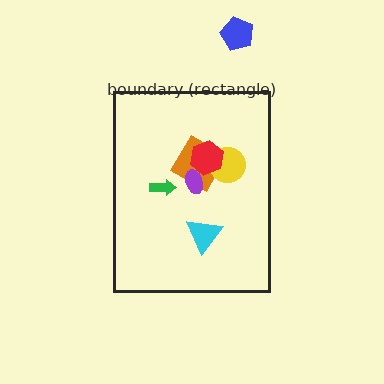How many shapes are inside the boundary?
6 inside, 1 outside.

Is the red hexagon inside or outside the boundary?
Inside.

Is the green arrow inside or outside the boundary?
Inside.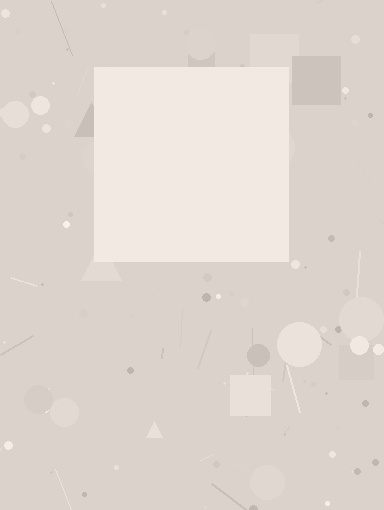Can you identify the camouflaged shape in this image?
The camouflaged shape is a square.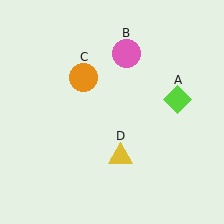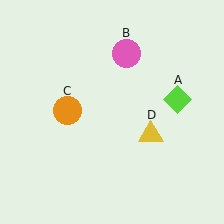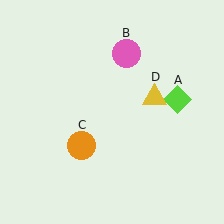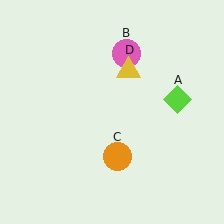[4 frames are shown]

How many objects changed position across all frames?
2 objects changed position: orange circle (object C), yellow triangle (object D).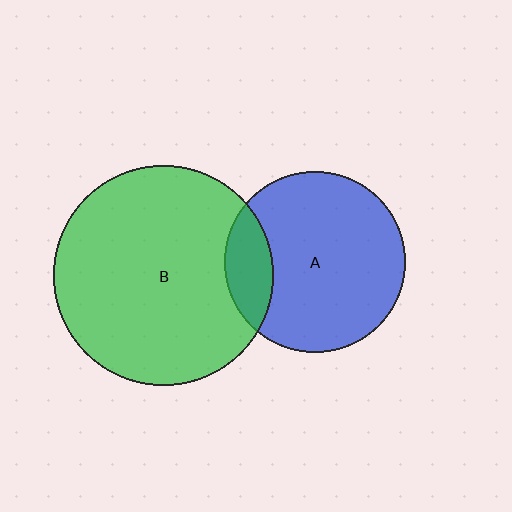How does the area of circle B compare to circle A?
Approximately 1.5 times.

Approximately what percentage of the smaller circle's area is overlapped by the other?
Approximately 15%.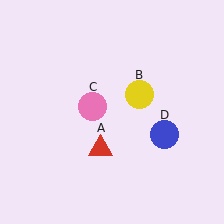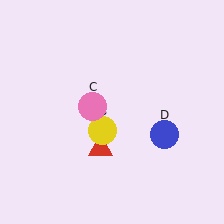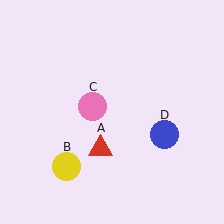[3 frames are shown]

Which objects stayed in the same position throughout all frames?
Red triangle (object A) and pink circle (object C) and blue circle (object D) remained stationary.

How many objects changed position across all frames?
1 object changed position: yellow circle (object B).